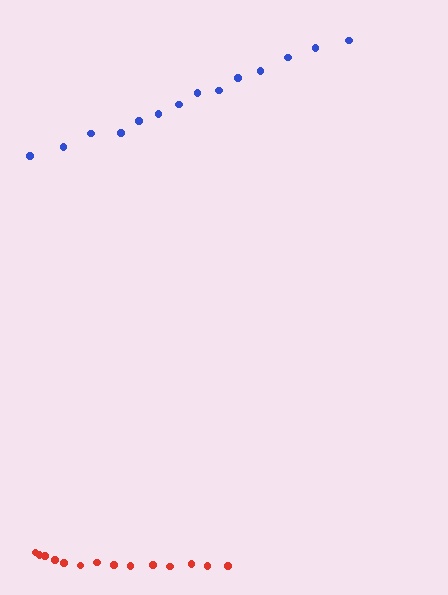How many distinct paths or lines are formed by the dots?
There are 2 distinct paths.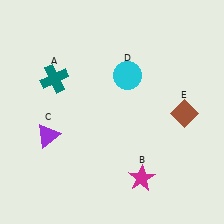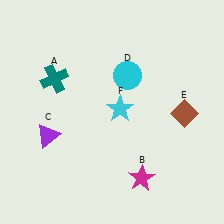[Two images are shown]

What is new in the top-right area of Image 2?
A cyan star (F) was added in the top-right area of Image 2.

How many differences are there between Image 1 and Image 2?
There is 1 difference between the two images.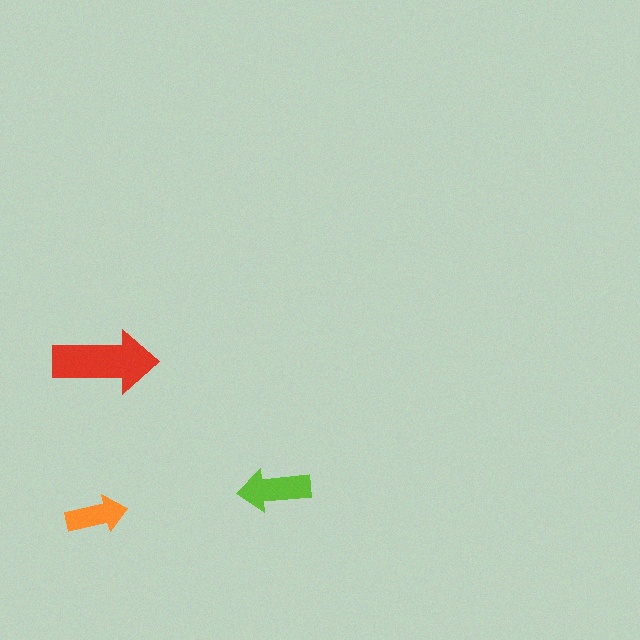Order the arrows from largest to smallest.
the red one, the lime one, the orange one.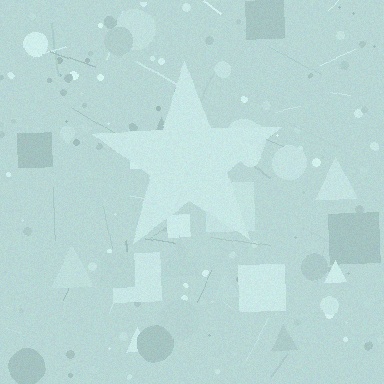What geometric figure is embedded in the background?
A star is embedded in the background.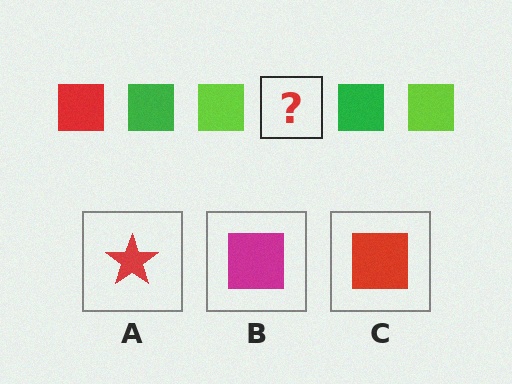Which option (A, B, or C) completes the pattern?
C.